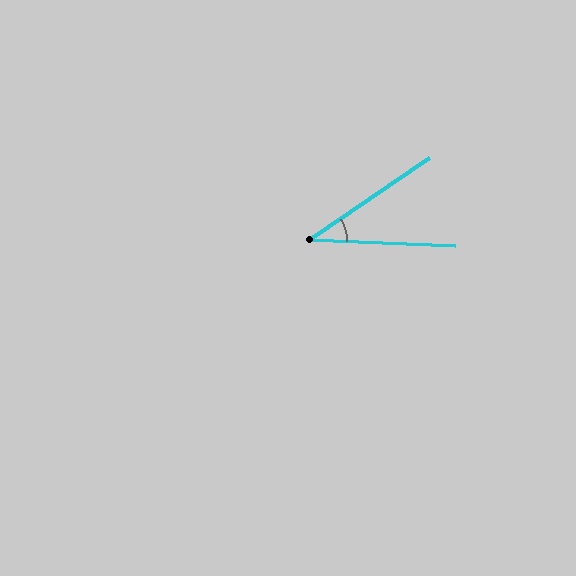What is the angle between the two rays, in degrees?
Approximately 37 degrees.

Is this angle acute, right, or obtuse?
It is acute.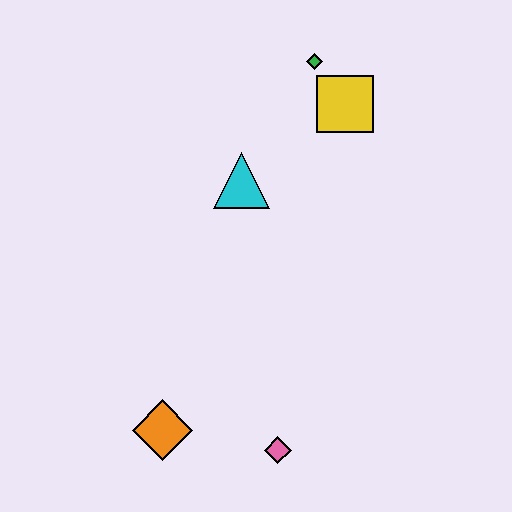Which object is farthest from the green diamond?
The orange diamond is farthest from the green diamond.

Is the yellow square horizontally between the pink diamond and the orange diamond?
No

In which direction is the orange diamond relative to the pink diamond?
The orange diamond is to the left of the pink diamond.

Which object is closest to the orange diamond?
The pink diamond is closest to the orange diamond.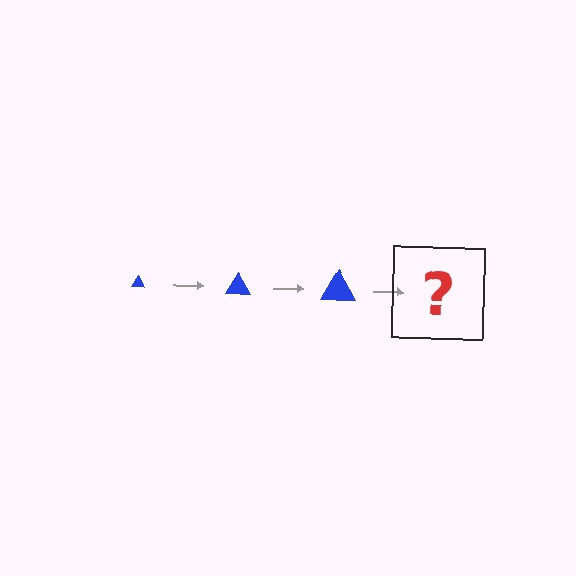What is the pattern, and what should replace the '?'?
The pattern is that the triangle gets progressively larger each step. The '?' should be a blue triangle, larger than the previous one.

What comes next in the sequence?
The next element should be a blue triangle, larger than the previous one.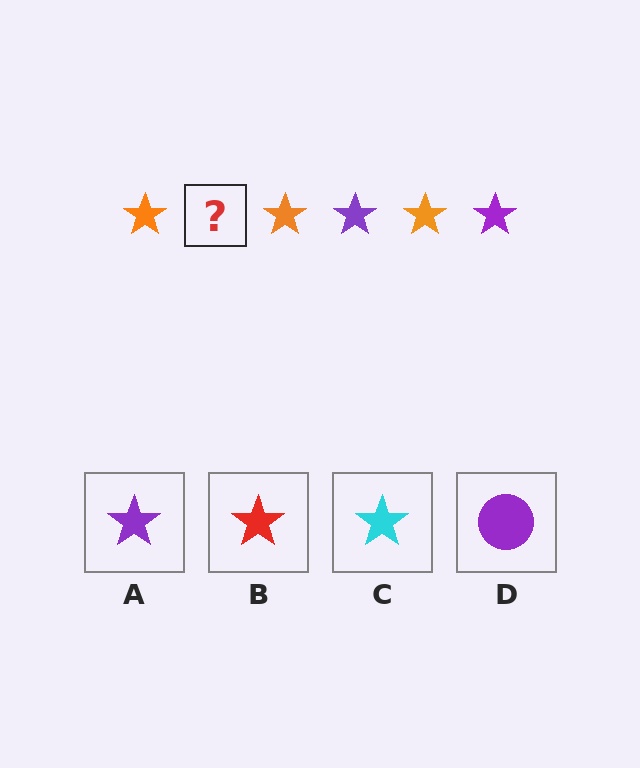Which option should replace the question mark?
Option A.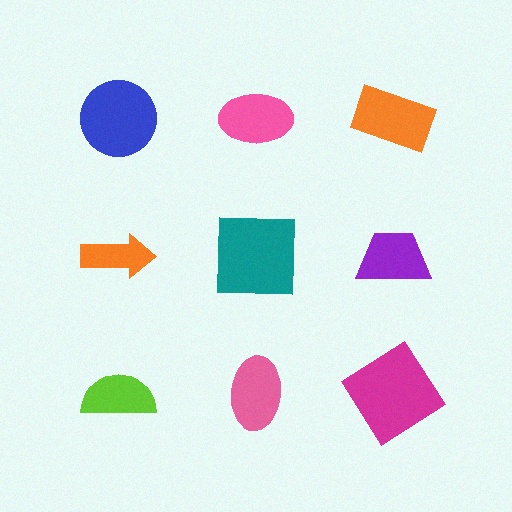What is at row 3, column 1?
A lime semicircle.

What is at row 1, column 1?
A blue circle.